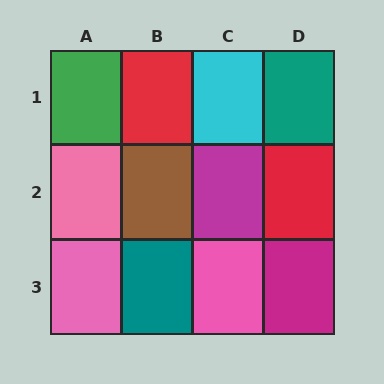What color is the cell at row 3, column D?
Magenta.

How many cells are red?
2 cells are red.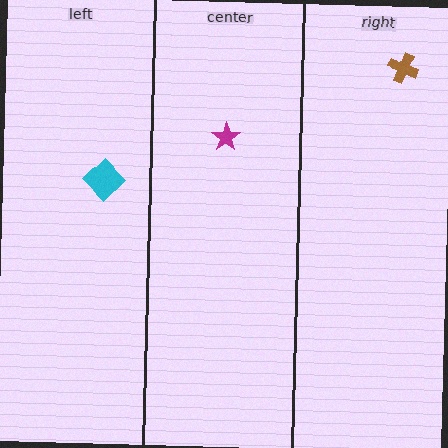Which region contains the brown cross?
The right region.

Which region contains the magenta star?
The center region.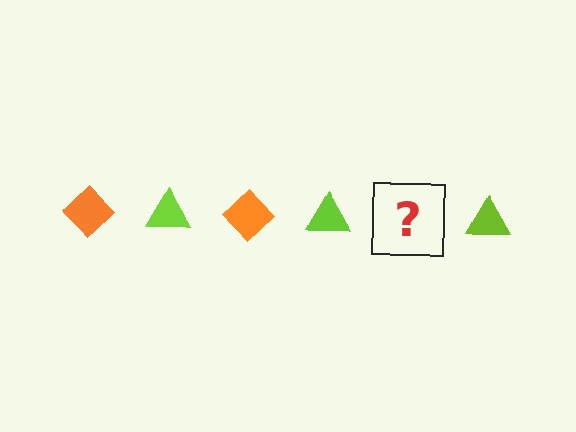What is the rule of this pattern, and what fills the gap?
The rule is that the pattern alternates between orange diamond and lime triangle. The gap should be filled with an orange diamond.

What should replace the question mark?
The question mark should be replaced with an orange diamond.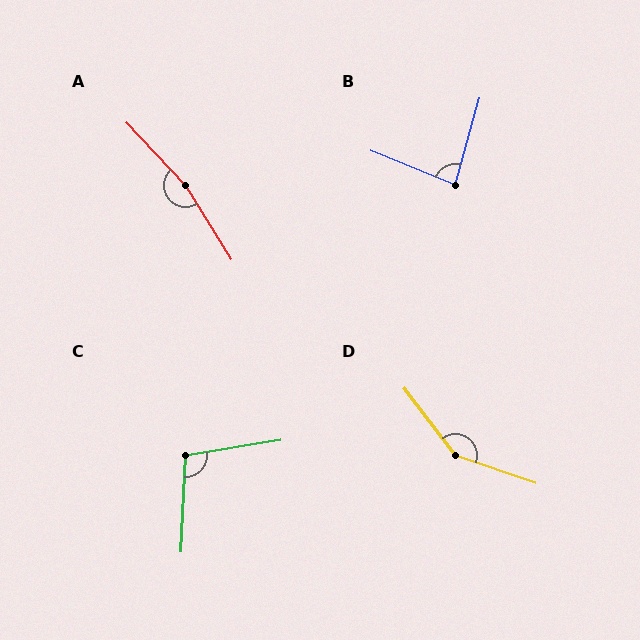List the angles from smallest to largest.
B (83°), C (102°), D (146°), A (168°).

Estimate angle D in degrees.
Approximately 146 degrees.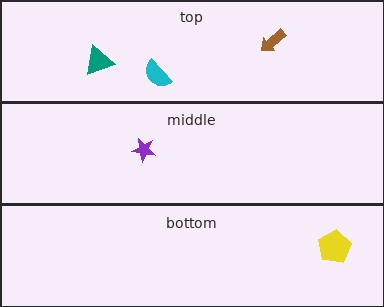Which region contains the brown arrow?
The top region.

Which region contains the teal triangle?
The top region.